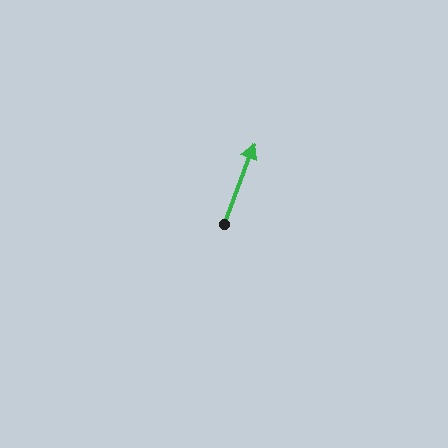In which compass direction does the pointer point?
North.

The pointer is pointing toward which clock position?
Roughly 1 o'clock.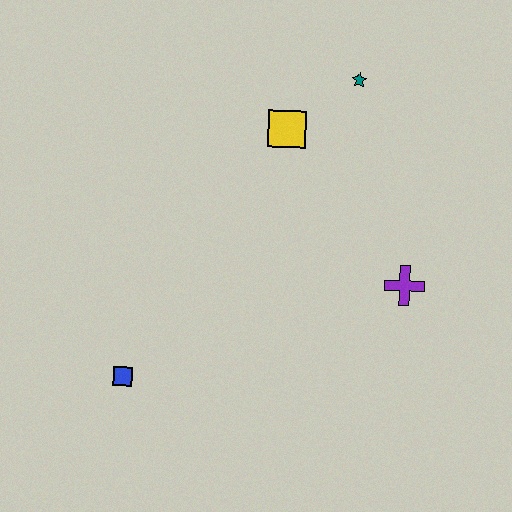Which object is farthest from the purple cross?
The blue square is farthest from the purple cross.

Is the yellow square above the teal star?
No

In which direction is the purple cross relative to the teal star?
The purple cross is below the teal star.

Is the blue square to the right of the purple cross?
No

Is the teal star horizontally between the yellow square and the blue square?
No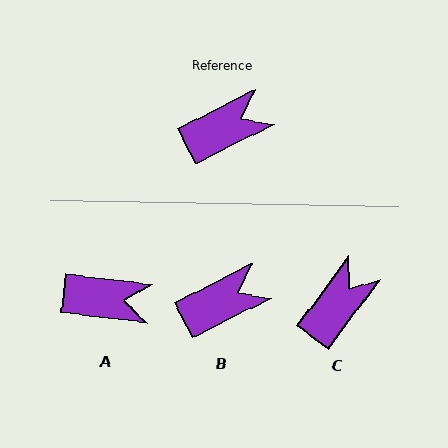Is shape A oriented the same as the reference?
No, it is off by about 33 degrees.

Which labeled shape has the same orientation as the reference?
B.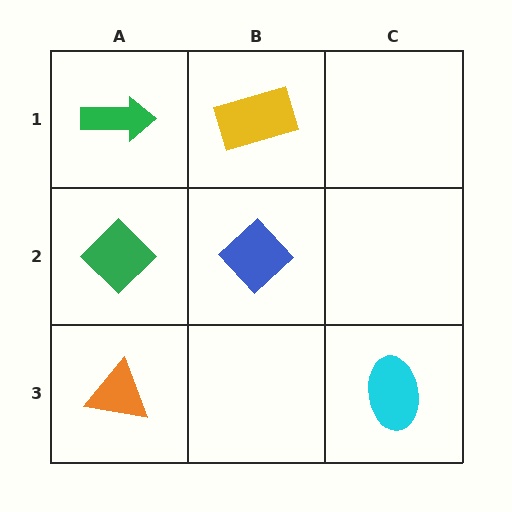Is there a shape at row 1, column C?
No, that cell is empty.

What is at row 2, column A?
A green diamond.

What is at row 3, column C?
A cyan ellipse.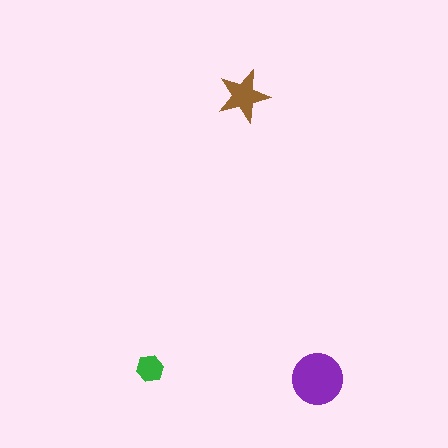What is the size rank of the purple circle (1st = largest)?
1st.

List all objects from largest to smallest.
The purple circle, the brown star, the green hexagon.